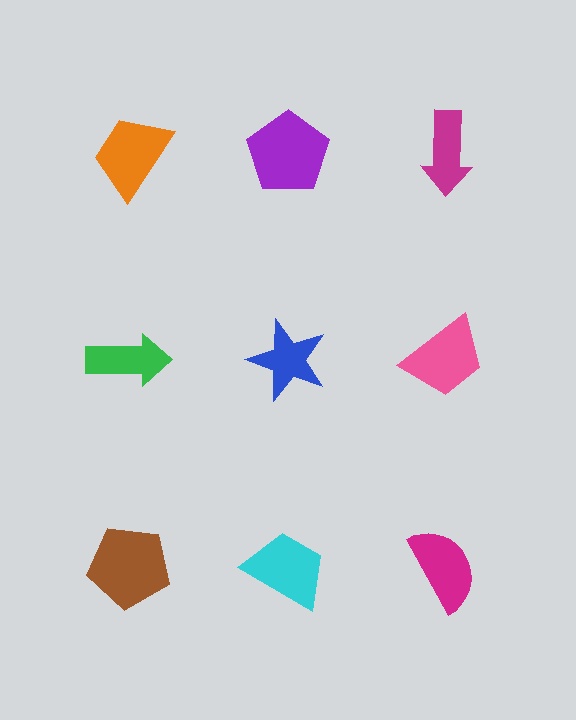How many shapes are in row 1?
3 shapes.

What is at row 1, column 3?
A magenta arrow.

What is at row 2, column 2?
A blue star.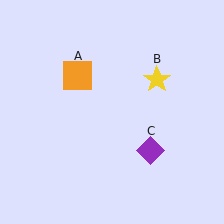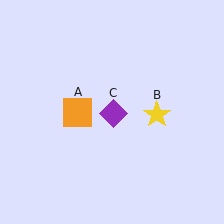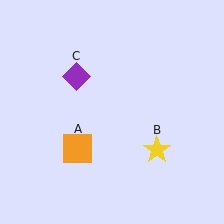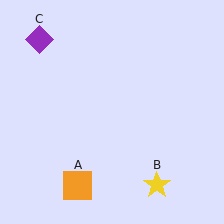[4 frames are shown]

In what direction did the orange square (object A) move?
The orange square (object A) moved down.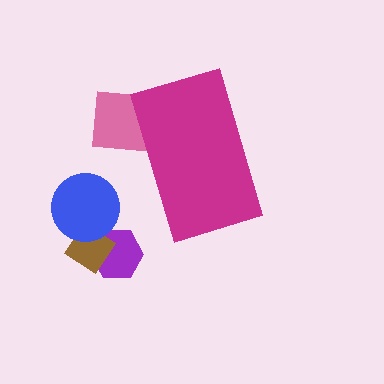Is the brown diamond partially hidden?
No, the brown diamond is fully visible.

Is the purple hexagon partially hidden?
No, the purple hexagon is fully visible.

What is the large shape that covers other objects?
A magenta rectangle.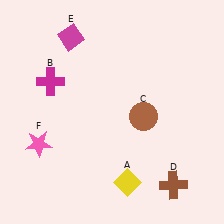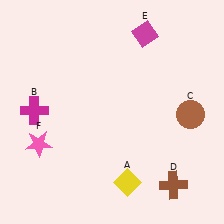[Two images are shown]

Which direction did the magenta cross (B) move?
The magenta cross (B) moved down.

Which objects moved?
The objects that moved are: the magenta cross (B), the brown circle (C), the magenta diamond (E).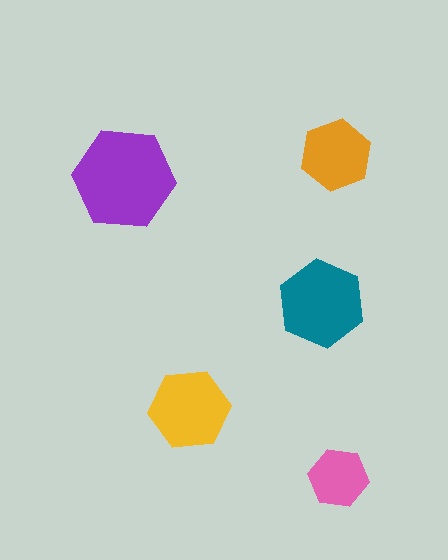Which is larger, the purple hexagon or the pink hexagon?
The purple one.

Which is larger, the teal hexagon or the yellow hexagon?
The teal one.